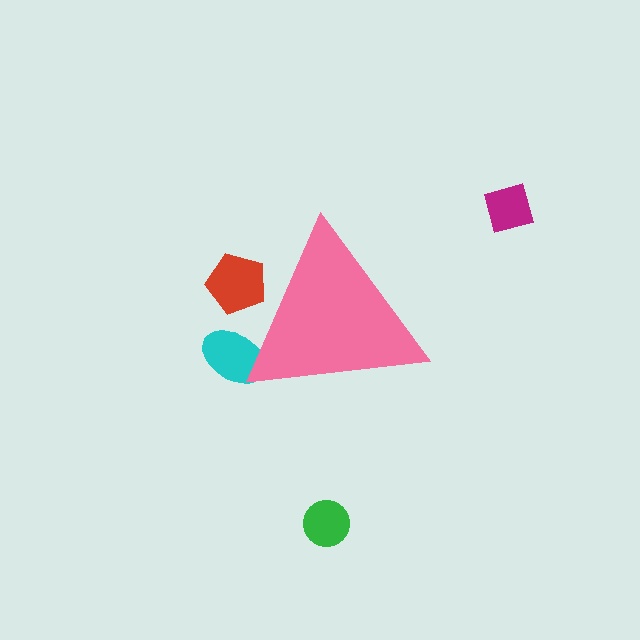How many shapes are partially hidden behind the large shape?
2 shapes are partially hidden.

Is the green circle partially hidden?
No, the green circle is fully visible.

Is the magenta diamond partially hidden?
No, the magenta diamond is fully visible.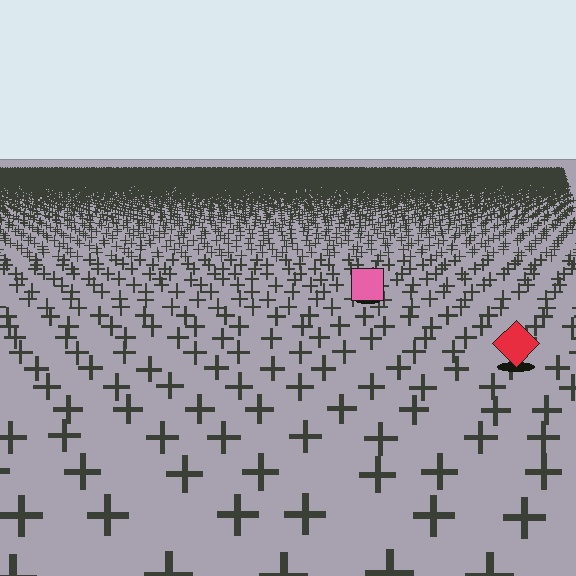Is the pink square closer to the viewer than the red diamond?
No. The red diamond is closer — you can tell from the texture gradient: the ground texture is coarser near it.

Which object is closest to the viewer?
The red diamond is closest. The texture marks near it are larger and more spread out.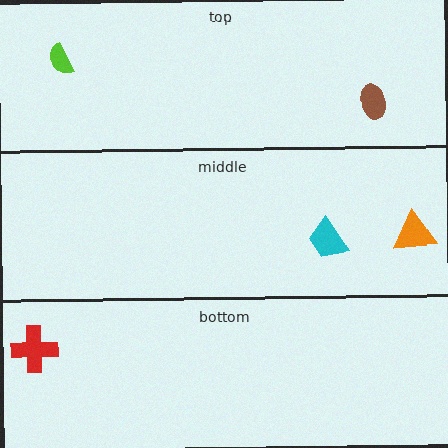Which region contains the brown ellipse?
The top region.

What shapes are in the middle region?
The orange triangle, the cyan trapezoid.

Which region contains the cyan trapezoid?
The middle region.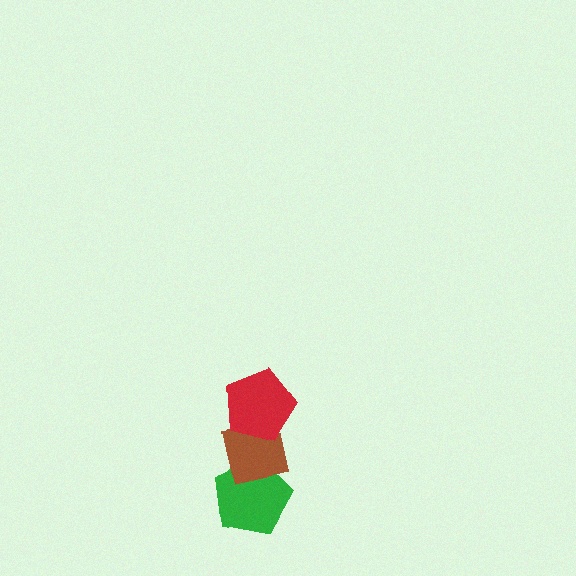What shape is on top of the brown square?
The red pentagon is on top of the brown square.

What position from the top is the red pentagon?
The red pentagon is 1st from the top.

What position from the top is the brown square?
The brown square is 2nd from the top.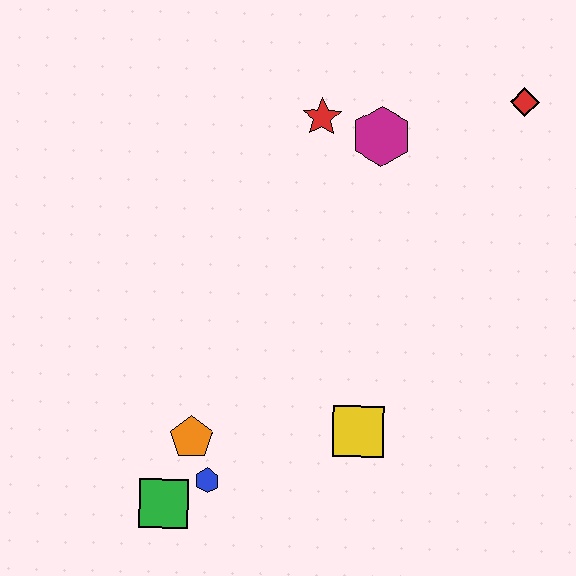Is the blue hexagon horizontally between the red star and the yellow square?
No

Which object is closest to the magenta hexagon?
The red star is closest to the magenta hexagon.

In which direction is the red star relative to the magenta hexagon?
The red star is to the left of the magenta hexagon.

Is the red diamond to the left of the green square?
No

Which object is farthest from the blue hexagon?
The red diamond is farthest from the blue hexagon.